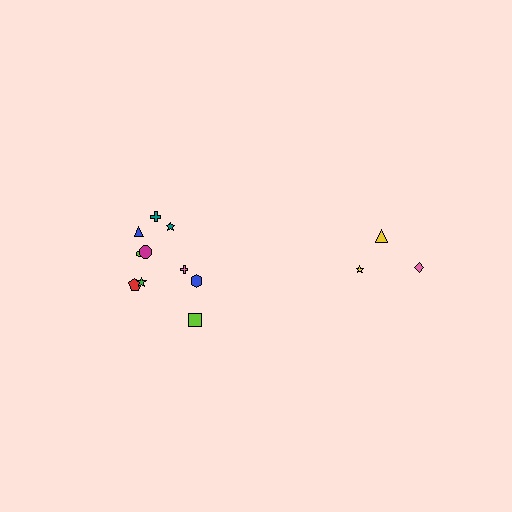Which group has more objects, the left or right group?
The left group.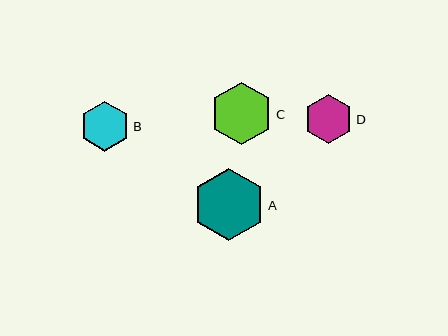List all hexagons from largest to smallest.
From largest to smallest: A, C, B, D.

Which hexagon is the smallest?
Hexagon D is the smallest with a size of approximately 49 pixels.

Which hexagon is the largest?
Hexagon A is the largest with a size of approximately 73 pixels.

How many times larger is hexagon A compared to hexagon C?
Hexagon A is approximately 1.2 times the size of hexagon C.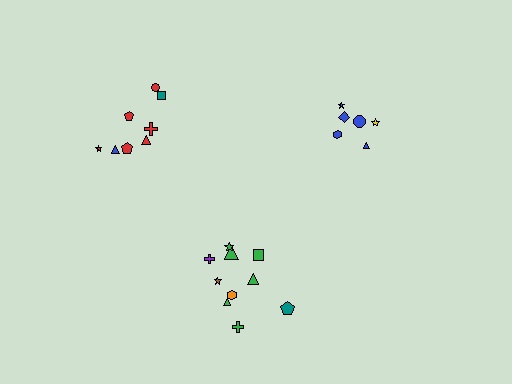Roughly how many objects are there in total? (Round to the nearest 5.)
Roughly 25 objects in total.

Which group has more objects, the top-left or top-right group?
The top-left group.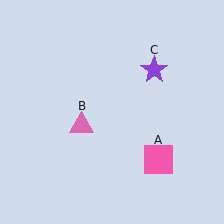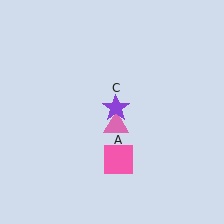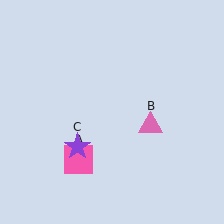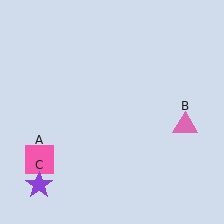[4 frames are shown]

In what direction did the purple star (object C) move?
The purple star (object C) moved down and to the left.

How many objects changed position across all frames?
3 objects changed position: pink square (object A), pink triangle (object B), purple star (object C).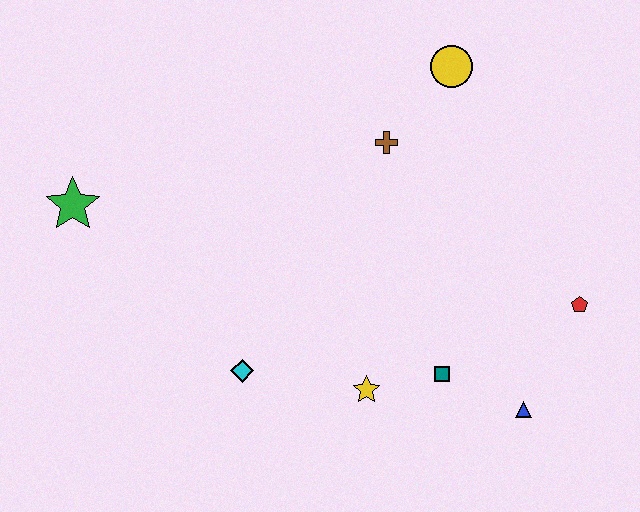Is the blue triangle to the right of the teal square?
Yes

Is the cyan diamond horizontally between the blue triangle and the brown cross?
No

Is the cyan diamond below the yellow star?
No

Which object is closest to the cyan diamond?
The yellow star is closest to the cyan diamond.